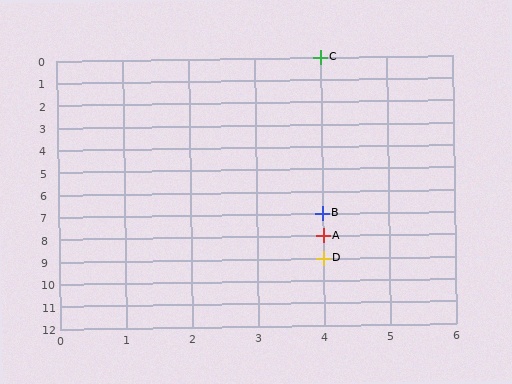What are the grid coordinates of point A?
Point A is at grid coordinates (4, 8).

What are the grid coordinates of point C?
Point C is at grid coordinates (4, 0).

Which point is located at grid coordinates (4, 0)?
Point C is at (4, 0).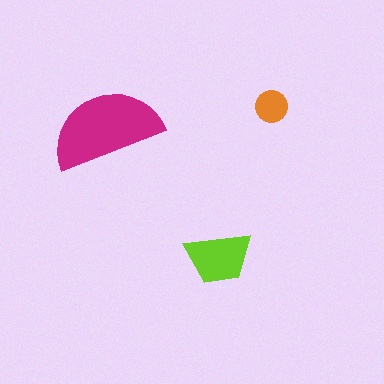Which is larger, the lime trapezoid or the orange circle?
The lime trapezoid.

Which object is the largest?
The magenta semicircle.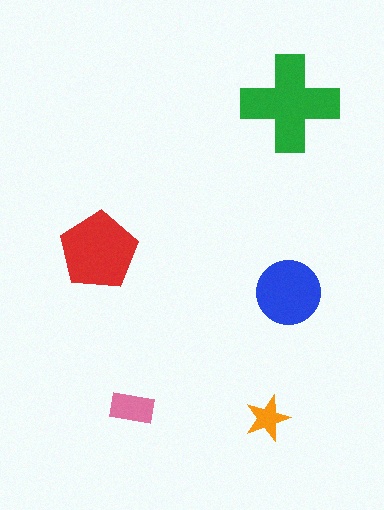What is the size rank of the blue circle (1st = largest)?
3rd.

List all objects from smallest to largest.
The orange star, the pink rectangle, the blue circle, the red pentagon, the green cross.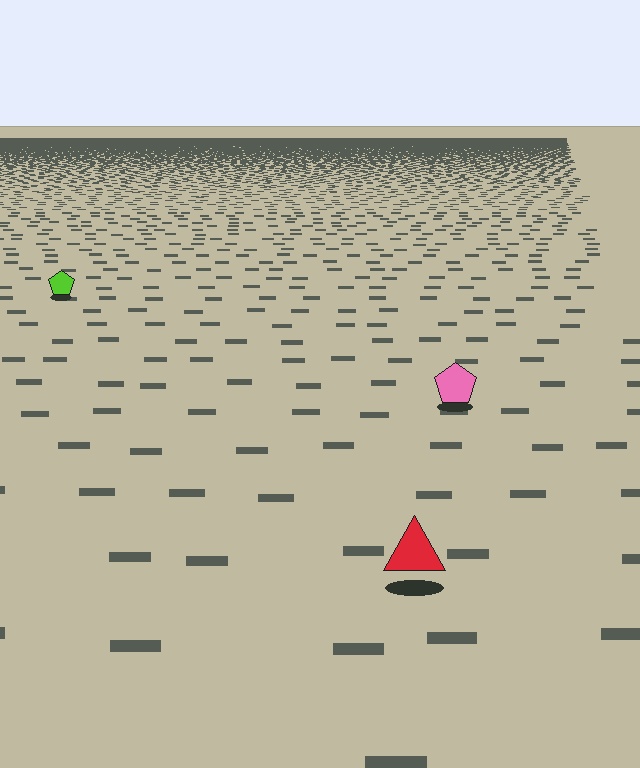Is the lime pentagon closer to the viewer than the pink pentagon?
No. The pink pentagon is closer — you can tell from the texture gradient: the ground texture is coarser near it.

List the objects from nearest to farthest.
From nearest to farthest: the red triangle, the pink pentagon, the lime pentagon.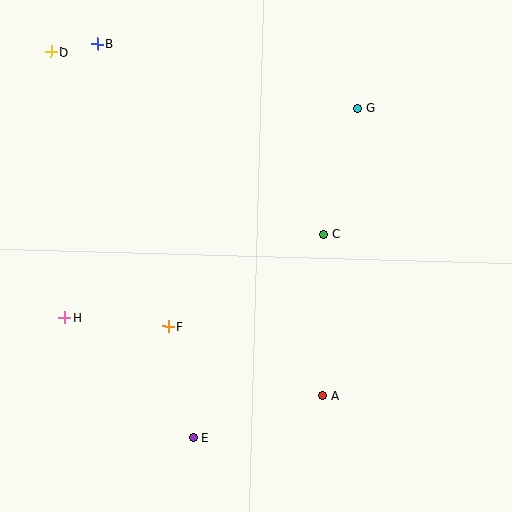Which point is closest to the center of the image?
Point C at (324, 234) is closest to the center.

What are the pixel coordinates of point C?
Point C is at (324, 234).